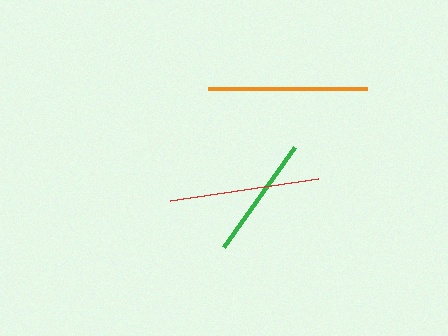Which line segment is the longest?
The orange line is the longest at approximately 159 pixels.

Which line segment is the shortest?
The green line is the shortest at approximately 123 pixels.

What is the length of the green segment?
The green segment is approximately 123 pixels long.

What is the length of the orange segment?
The orange segment is approximately 159 pixels long.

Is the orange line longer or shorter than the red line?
The orange line is longer than the red line.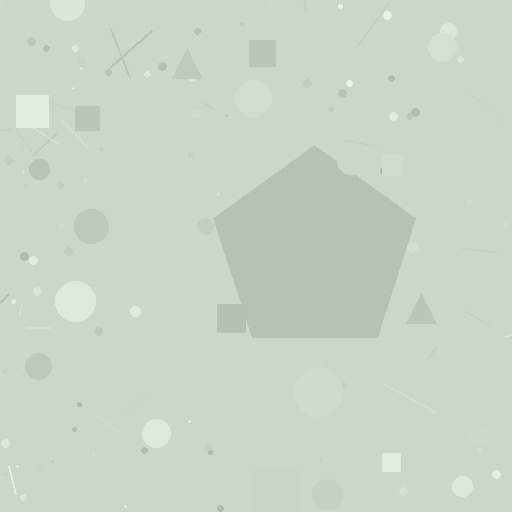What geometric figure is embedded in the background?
A pentagon is embedded in the background.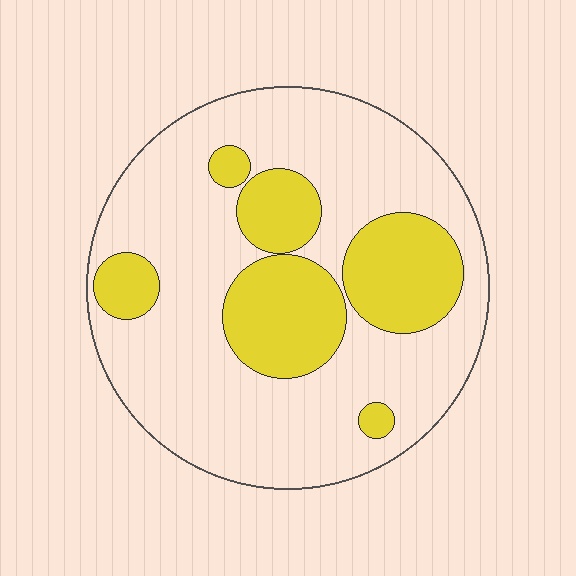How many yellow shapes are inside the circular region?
6.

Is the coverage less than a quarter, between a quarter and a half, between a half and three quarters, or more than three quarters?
Between a quarter and a half.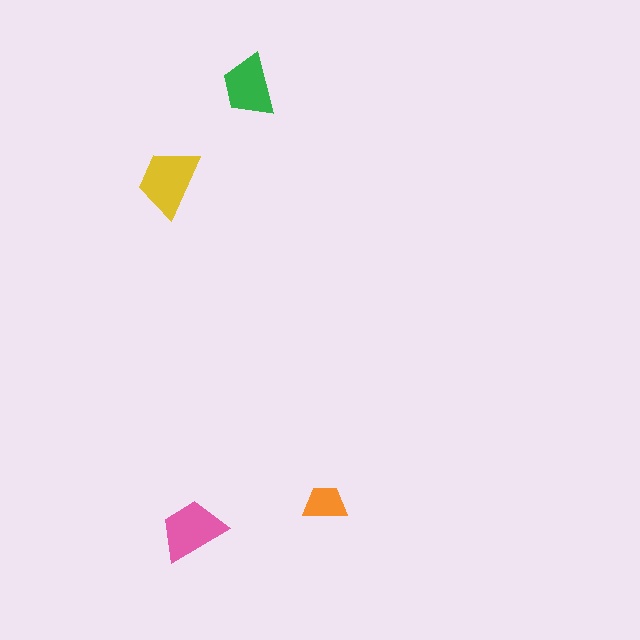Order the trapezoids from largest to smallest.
the yellow one, the pink one, the green one, the orange one.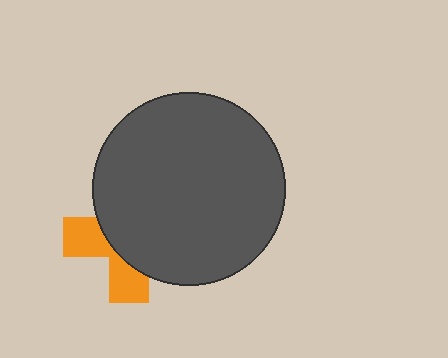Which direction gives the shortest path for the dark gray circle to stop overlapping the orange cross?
Moving toward the upper-right gives the shortest separation.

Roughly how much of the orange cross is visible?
A small part of it is visible (roughly 36%).